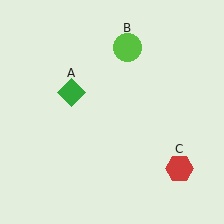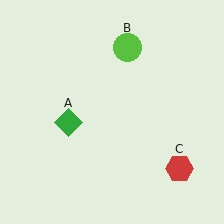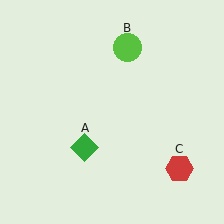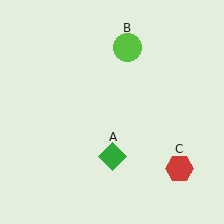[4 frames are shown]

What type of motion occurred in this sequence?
The green diamond (object A) rotated counterclockwise around the center of the scene.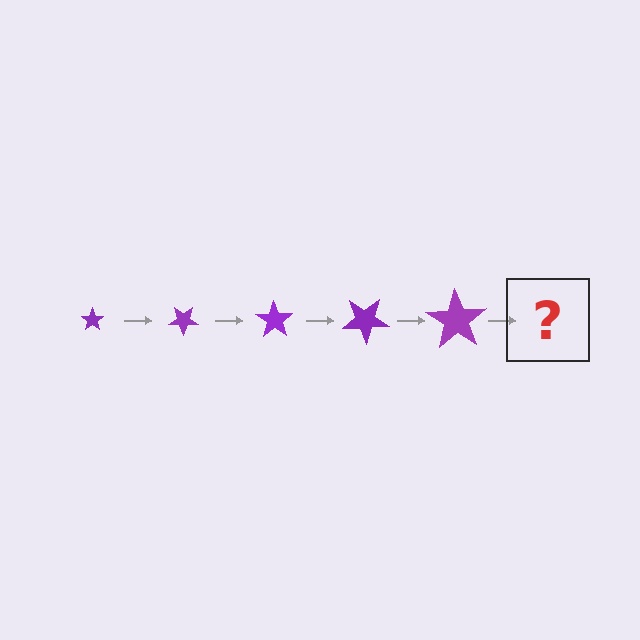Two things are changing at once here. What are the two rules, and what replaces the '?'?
The two rules are that the star grows larger each step and it rotates 35 degrees each step. The '?' should be a star, larger than the previous one and rotated 175 degrees from the start.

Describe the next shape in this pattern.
It should be a star, larger than the previous one and rotated 175 degrees from the start.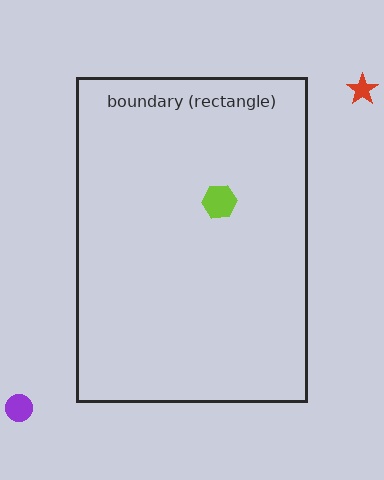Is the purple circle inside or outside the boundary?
Outside.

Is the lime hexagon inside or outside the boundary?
Inside.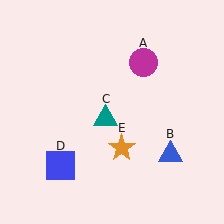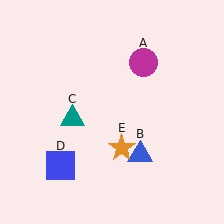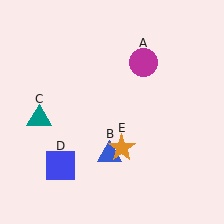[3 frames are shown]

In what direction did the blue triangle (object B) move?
The blue triangle (object B) moved left.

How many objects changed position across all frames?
2 objects changed position: blue triangle (object B), teal triangle (object C).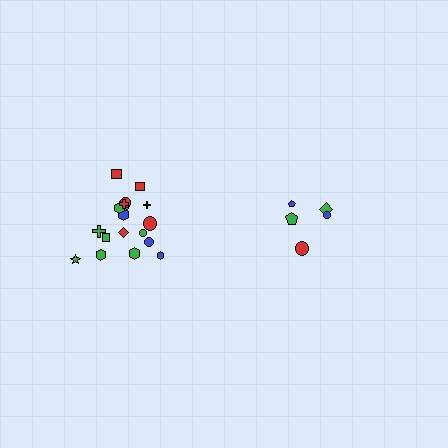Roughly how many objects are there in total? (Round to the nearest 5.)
Roughly 25 objects in total.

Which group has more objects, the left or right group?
The left group.